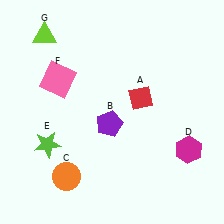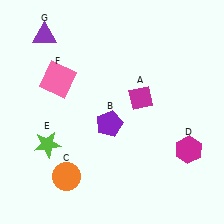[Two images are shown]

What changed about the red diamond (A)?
In Image 1, A is red. In Image 2, it changed to magenta.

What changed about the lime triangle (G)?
In Image 1, G is lime. In Image 2, it changed to purple.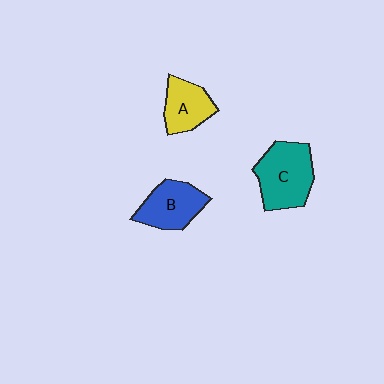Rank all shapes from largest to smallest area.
From largest to smallest: C (teal), B (blue), A (yellow).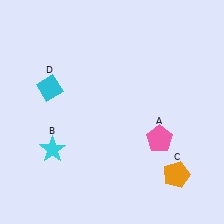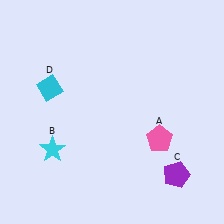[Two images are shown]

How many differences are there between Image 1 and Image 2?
There is 1 difference between the two images.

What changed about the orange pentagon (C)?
In Image 1, C is orange. In Image 2, it changed to purple.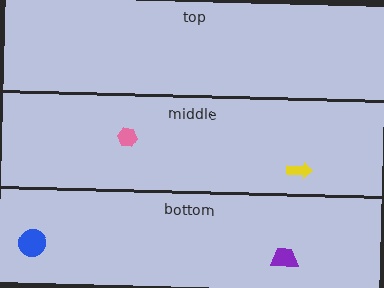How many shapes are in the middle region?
2.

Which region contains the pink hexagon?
The middle region.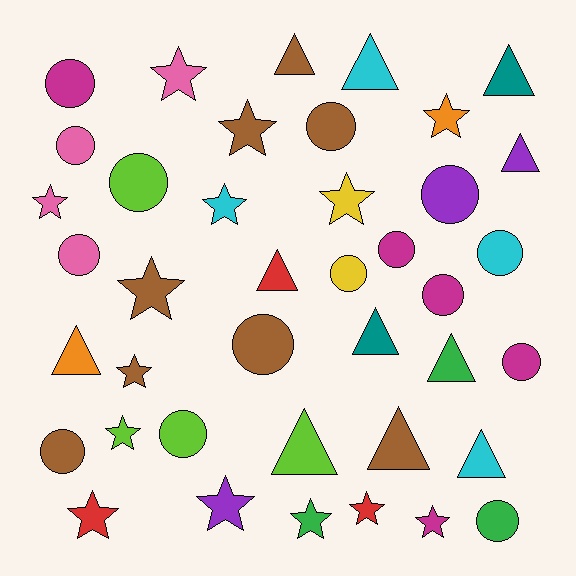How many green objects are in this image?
There are 3 green objects.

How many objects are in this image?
There are 40 objects.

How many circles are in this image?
There are 15 circles.